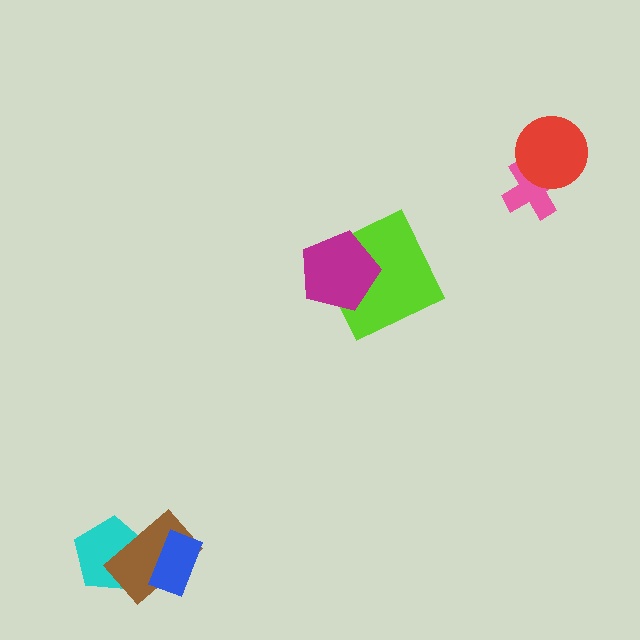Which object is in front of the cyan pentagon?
The brown rectangle is in front of the cyan pentagon.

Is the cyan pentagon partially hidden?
Yes, it is partially covered by another shape.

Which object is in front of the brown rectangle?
The blue rectangle is in front of the brown rectangle.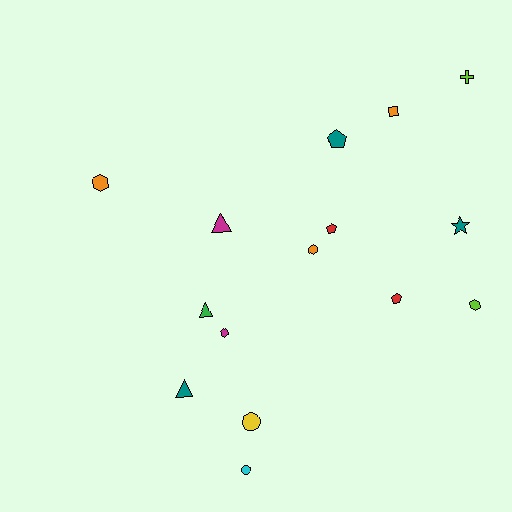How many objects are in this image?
There are 15 objects.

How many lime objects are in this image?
There are 2 lime objects.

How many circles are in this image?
There are 2 circles.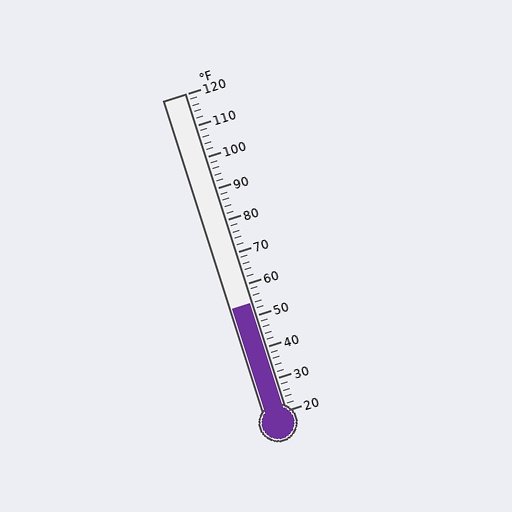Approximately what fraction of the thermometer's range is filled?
The thermometer is filled to approximately 35% of its range.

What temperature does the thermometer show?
The thermometer shows approximately 54°F.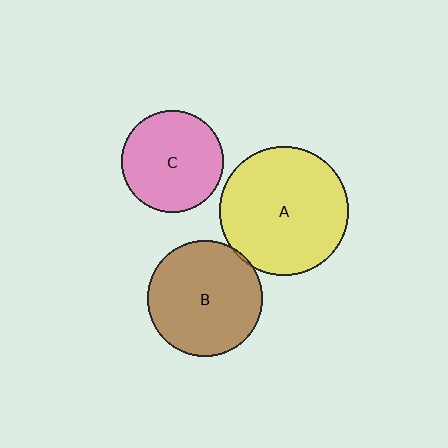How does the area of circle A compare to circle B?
Approximately 1.2 times.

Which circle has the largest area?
Circle A (yellow).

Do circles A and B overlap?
Yes.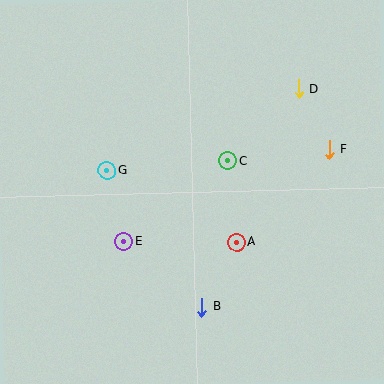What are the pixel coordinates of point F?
Point F is at (329, 150).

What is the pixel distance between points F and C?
The distance between F and C is 102 pixels.